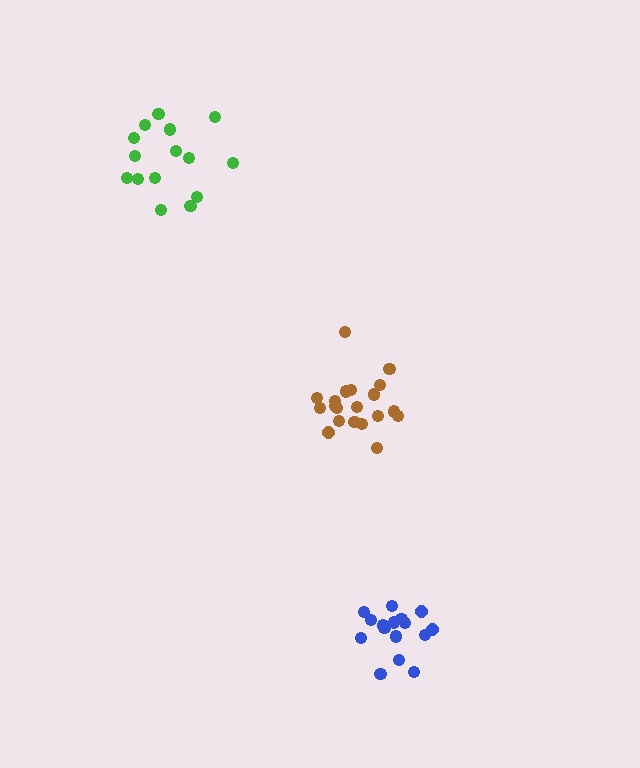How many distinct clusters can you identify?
There are 3 distinct clusters.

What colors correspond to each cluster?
The clusters are colored: green, blue, brown.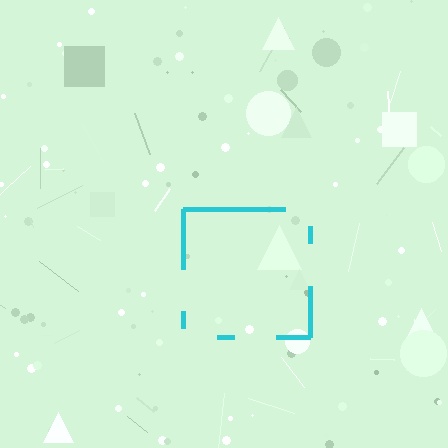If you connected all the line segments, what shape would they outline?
They would outline a square.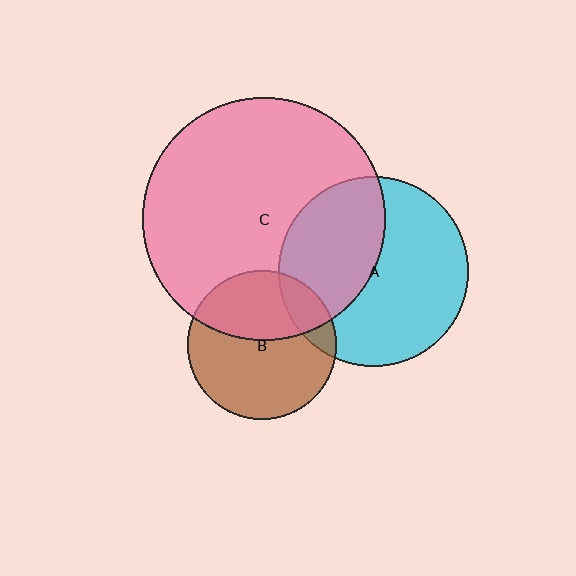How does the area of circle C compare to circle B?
Approximately 2.6 times.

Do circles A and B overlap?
Yes.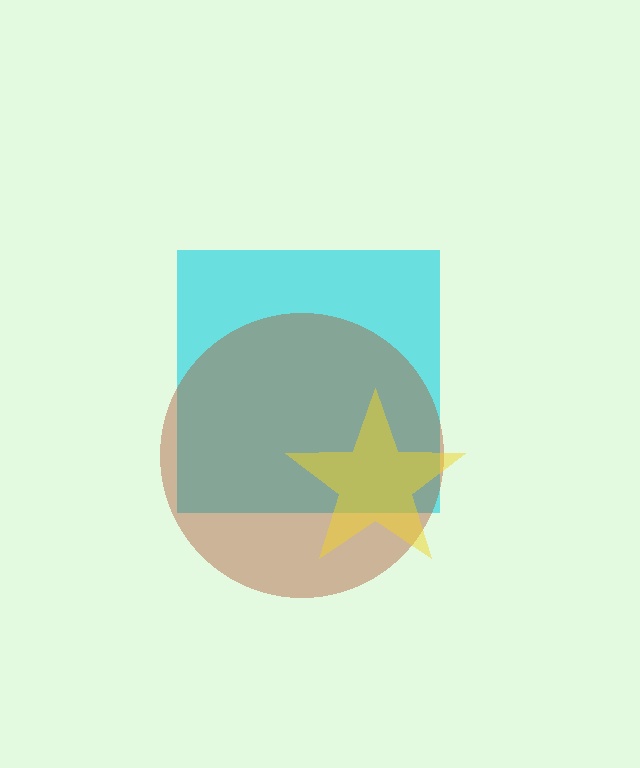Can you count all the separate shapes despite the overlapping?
Yes, there are 3 separate shapes.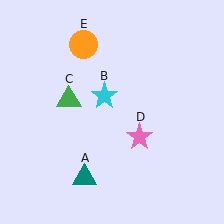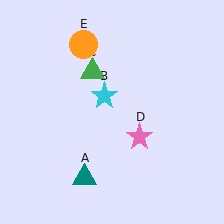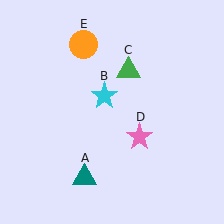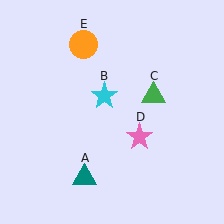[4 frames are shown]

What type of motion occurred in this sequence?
The green triangle (object C) rotated clockwise around the center of the scene.